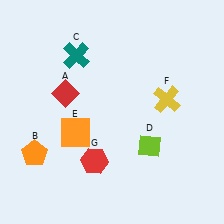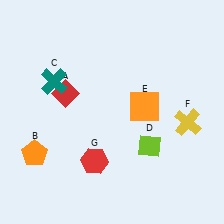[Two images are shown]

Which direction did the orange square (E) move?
The orange square (E) moved right.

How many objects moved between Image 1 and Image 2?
3 objects moved between the two images.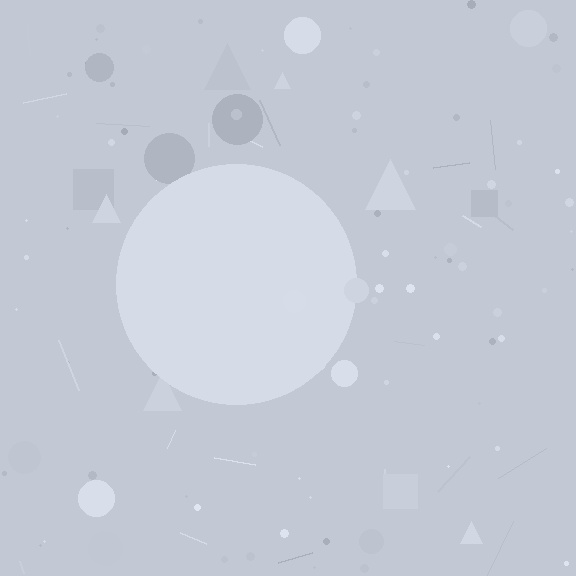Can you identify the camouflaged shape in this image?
The camouflaged shape is a circle.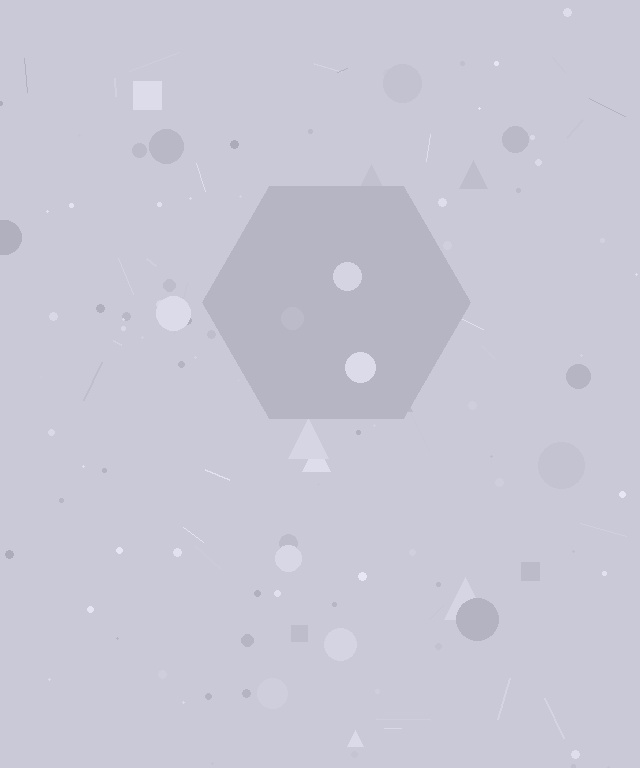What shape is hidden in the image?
A hexagon is hidden in the image.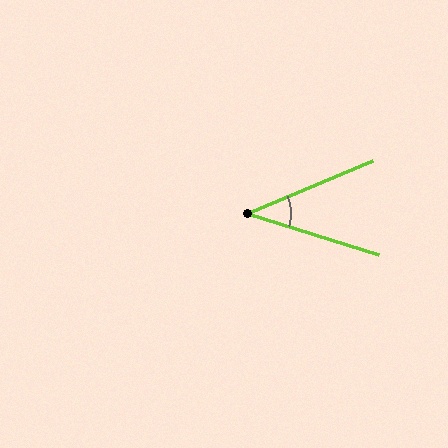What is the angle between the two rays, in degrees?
Approximately 40 degrees.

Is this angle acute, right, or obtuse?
It is acute.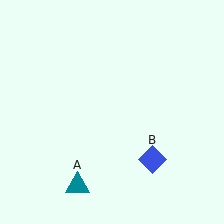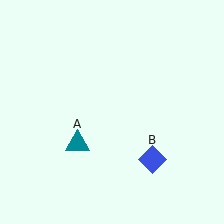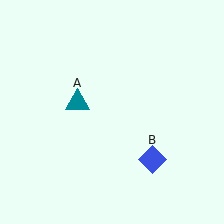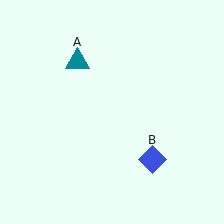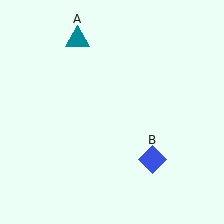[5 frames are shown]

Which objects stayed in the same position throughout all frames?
Blue diamond (object B) remained stationary.